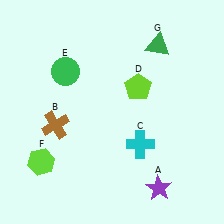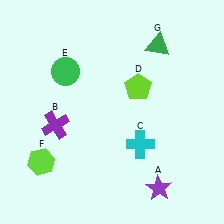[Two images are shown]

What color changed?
The cross (B) changed from brown in Image 1 to purple in Image 2.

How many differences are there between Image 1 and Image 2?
There is 1 difference between the two images.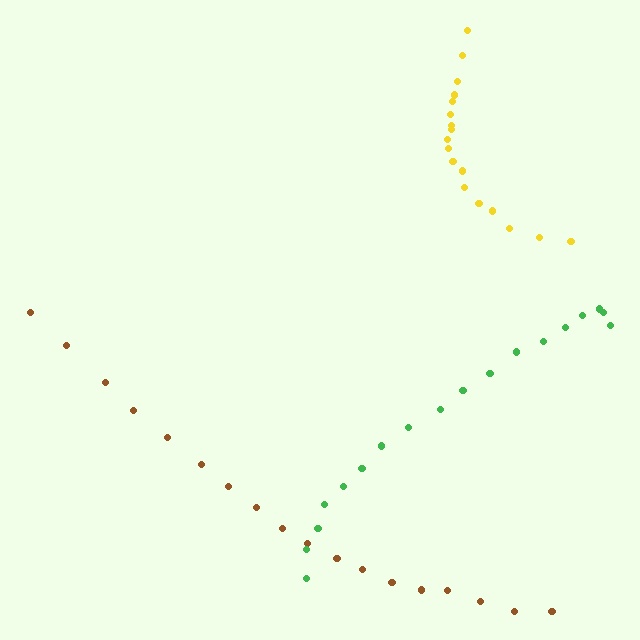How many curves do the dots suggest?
There are 3 distinct paths.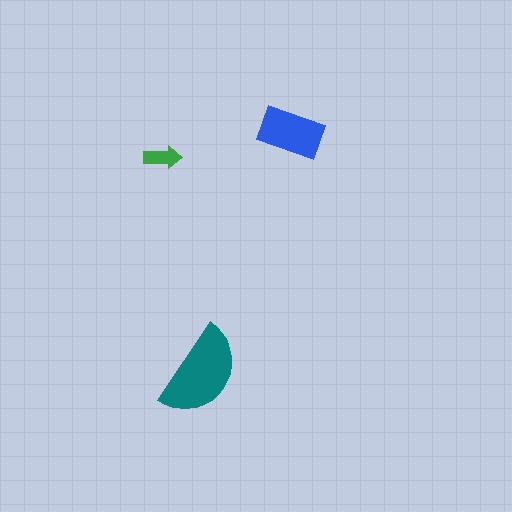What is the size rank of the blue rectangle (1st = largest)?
2nd.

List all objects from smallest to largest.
The green arrow, the blue rectangle, the teal semicircle.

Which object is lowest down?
The teal semicircle is bottommost.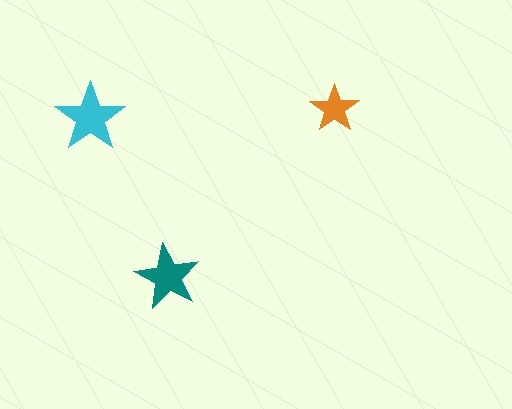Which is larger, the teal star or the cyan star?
The cyan one.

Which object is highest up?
The orange star is topmost.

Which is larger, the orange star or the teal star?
The teal one.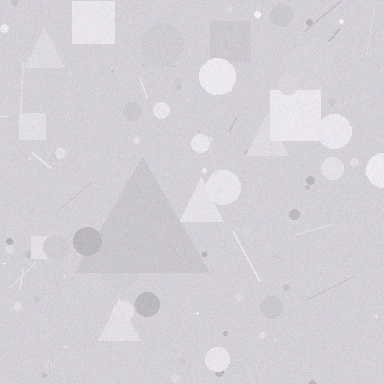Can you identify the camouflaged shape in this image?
The camouflaged shape is a triangle.